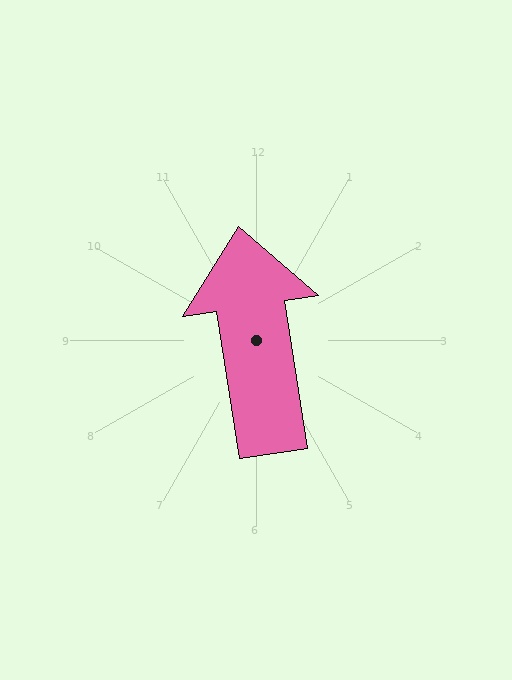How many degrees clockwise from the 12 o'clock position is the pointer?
Approximately 351 degrees.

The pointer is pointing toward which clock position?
Roughly 12 o'clock.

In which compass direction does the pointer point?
North.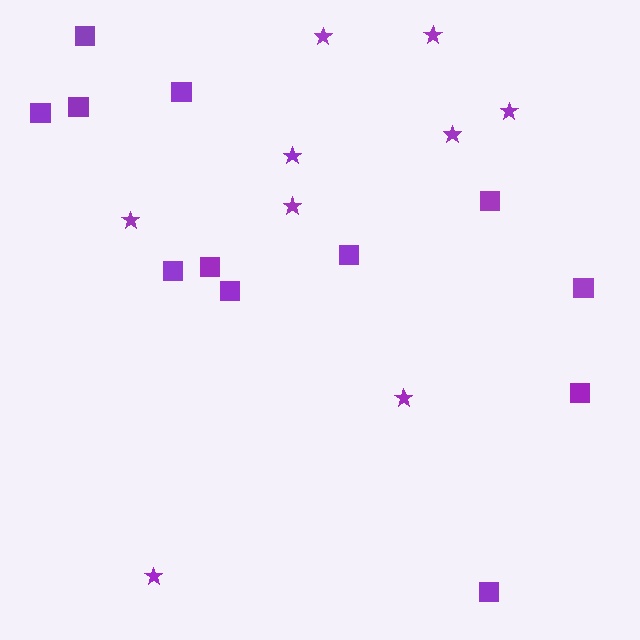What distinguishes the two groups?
There are 2 groups: one group of stars (9) and one group of squares (12).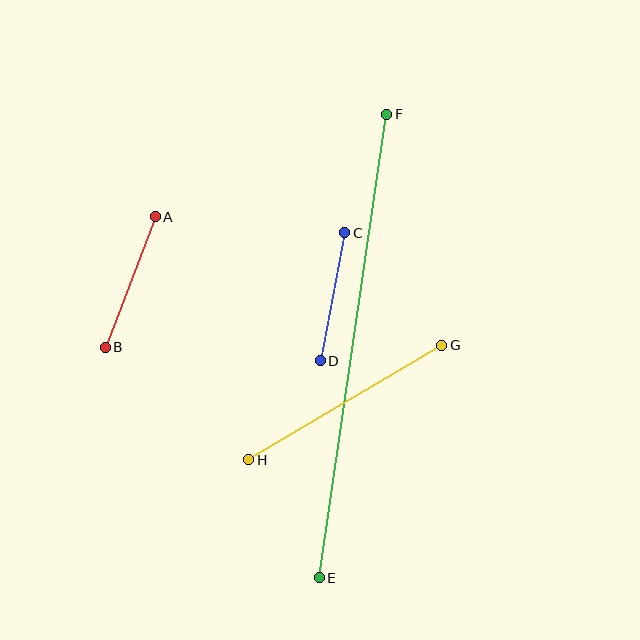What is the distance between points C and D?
The distance is approximately 130 pixels.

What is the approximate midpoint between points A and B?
The midpoint is at approximately (130, 282) pixels.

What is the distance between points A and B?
The distance is approximately 139 pixels.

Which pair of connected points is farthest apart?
Points E and F are farthest apart.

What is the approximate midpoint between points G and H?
The midpoint is at approximately (345, 403) pixels.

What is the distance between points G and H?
The distance is approximately 225 pixels.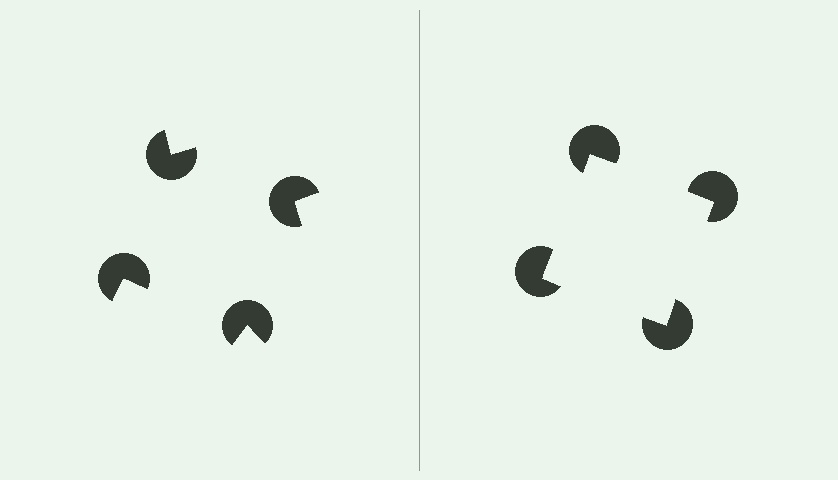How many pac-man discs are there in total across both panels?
8 — 4 on each side.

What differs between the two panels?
The pac-man discs are positioned identically on both sides; only the wedge orientations differ. On the right they align to a square; on the left they are misaligned.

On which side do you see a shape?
An illusory square appears on the right side. On the left side the wedge cuts are rotated, so no coherent shape forms.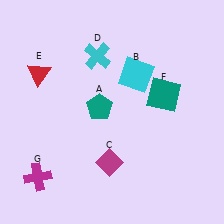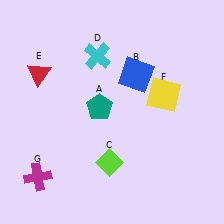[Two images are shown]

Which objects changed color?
B changed from cyan to blue. C changed from magenta to lime. F changed from teal to yellow.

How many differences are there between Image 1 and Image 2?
There are 3 differences between the two images.